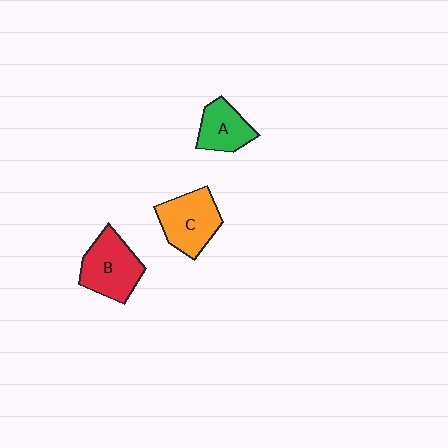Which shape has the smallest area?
Shape A (green).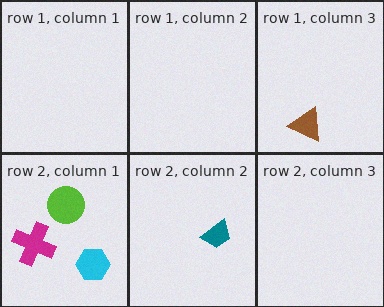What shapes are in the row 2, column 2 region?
The teal trapezoid.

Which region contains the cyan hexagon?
The row 2, column 1 region.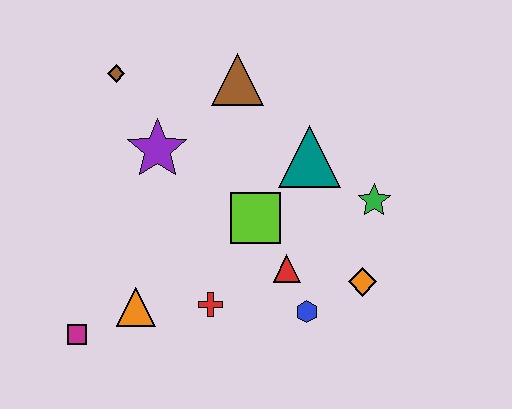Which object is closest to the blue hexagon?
The red triangle is closest to the blue hexagon.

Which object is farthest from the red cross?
The brown diamond is farthest from the red cross.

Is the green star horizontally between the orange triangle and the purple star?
No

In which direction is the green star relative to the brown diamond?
The green star is to the right of the brown diamond.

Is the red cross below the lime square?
Yes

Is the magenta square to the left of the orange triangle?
Yes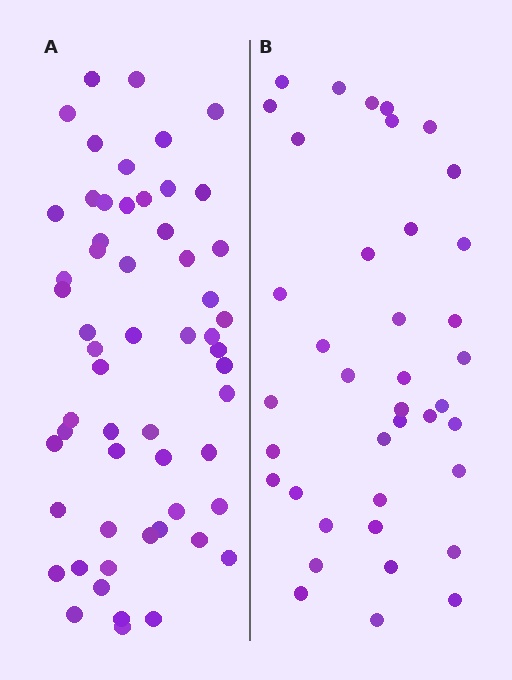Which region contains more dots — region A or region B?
Region A (the left region) has more dots.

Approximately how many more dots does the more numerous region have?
Region A has approximately 20 more dots than region B.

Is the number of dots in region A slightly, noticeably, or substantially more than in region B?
Region A has substantially more. The ratio is roughly 1.5 to 1.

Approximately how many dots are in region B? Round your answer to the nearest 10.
About 40 dots. (The exact count is 39, which rounds to 40.)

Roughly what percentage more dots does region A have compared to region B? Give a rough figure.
About 45% more.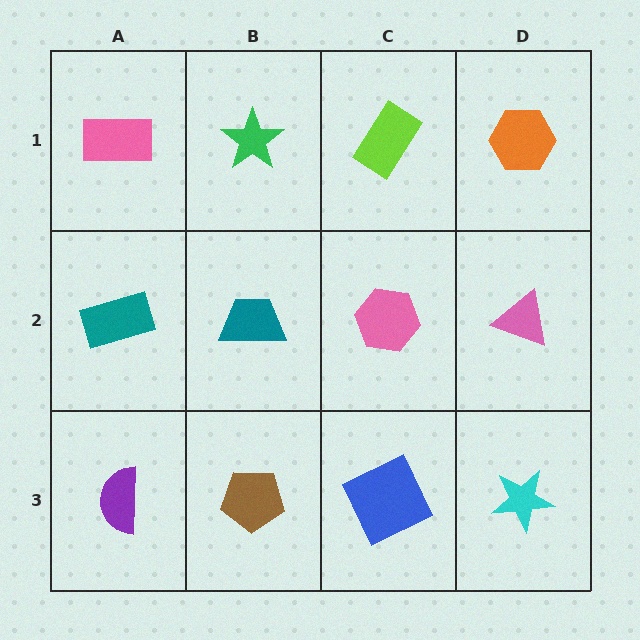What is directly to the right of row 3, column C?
A cyan star.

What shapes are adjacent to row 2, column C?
A lime rectangle (row 1, column C), a blue square (row 3, column C), a teal trapezoid (row 2, column B), a pink triangle (row 2, column D).